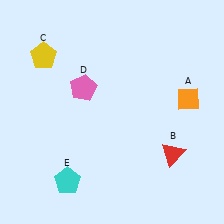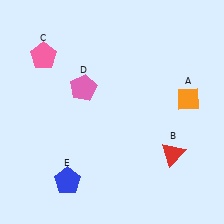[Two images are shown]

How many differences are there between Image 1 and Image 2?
There are 2 differences between the two images.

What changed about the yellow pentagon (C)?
In Image 1, C is yellow. In Image 2, it changed to pink.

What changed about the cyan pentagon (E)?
In Image 1, E is cyan. In Image 2, it changed to blue.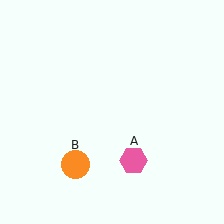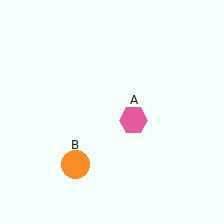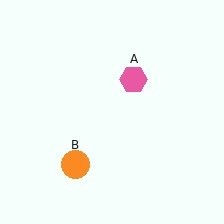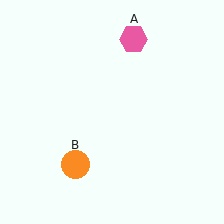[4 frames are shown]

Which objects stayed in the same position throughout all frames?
Orange circle (object B) remained stationary.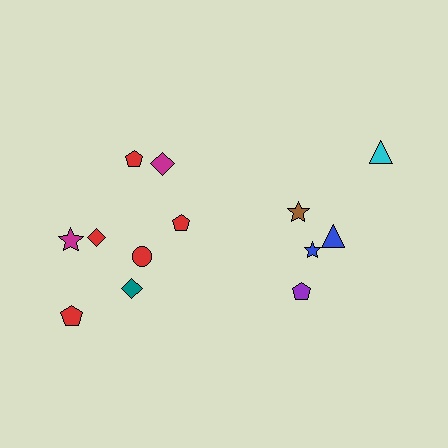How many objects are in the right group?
There are 5 objects.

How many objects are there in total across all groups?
There are 13 objects.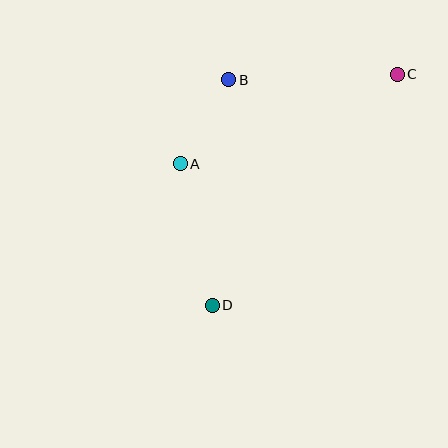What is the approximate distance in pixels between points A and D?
The distance between A and D is approximately 145 pixels.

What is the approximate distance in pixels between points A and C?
The distance between A and C is approximately 234 pixels.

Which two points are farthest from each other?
Points C and D are farthest from each other.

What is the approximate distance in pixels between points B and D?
The distance between B and D is approximately 226 pixels.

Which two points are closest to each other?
Points A and B are closest to each other.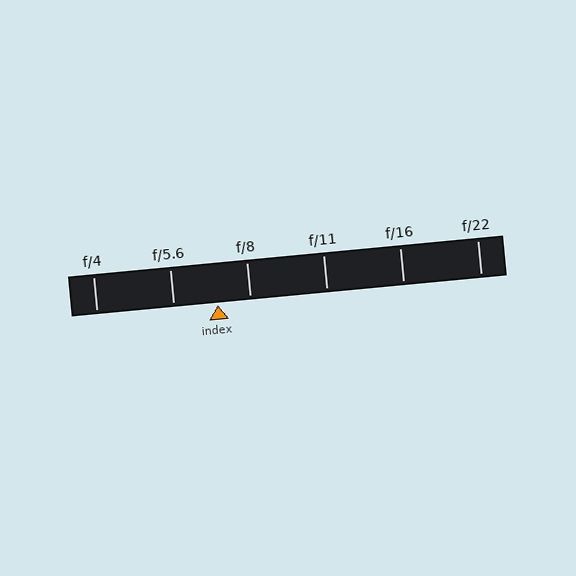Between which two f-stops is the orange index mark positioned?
The index mark is between f/5.6 and f/8.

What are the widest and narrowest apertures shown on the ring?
The widest aperture shown is f/4 and the narrowest is f/22.